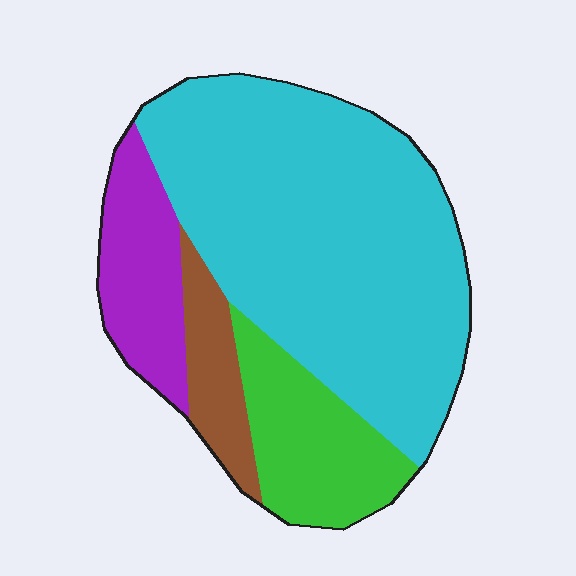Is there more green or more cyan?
Cyan.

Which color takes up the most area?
Cyan, at roughly 60%.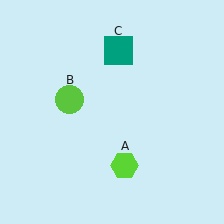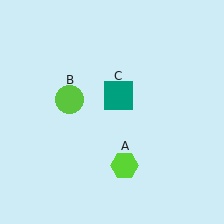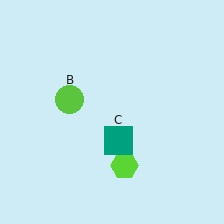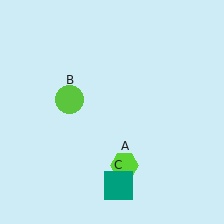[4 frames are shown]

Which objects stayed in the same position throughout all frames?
Lime hexagon (object A) and lime circle (object B) remained stationary.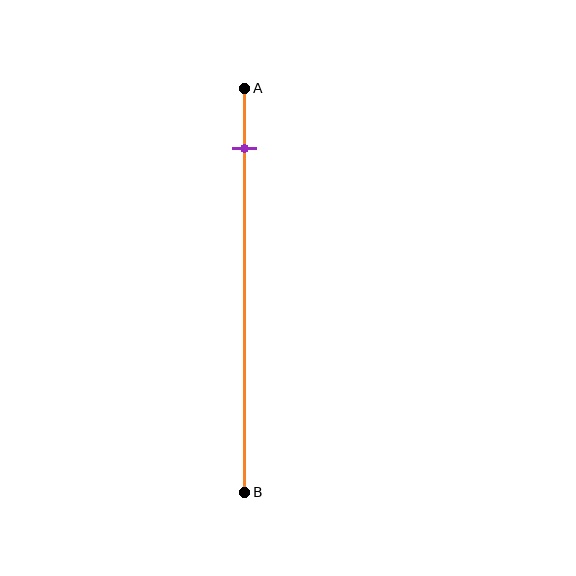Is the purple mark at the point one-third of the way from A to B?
No, the mark is at about 15% from A, not at the 33% one-third point.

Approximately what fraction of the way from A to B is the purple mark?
The purple mark is approximately 15% of the way from A to B.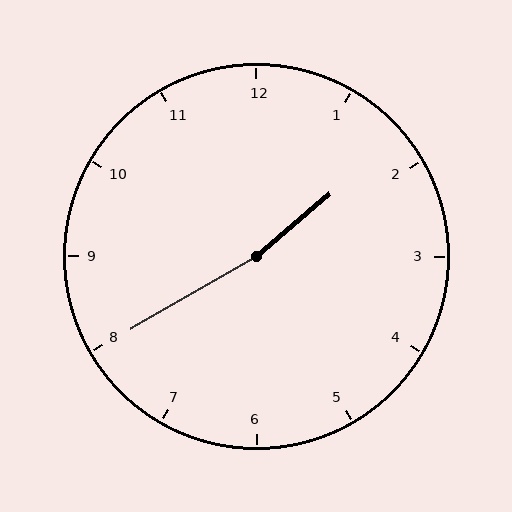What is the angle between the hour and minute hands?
Approximately 170 degrees.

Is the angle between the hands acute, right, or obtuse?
It is obtuse.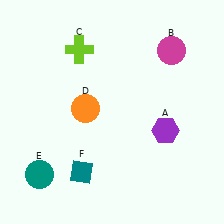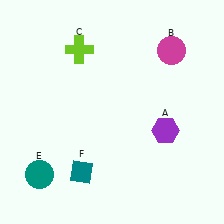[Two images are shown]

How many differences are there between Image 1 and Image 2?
There is 1 difference between the two images.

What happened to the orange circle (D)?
The orange circle (D) was removed in Image 2. It was in the top-left area of Image 1.